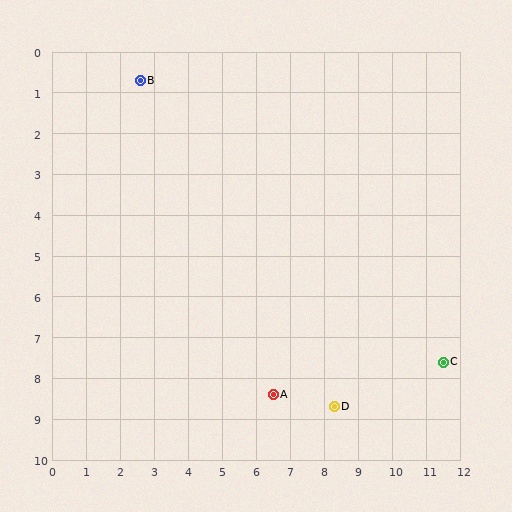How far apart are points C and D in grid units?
Points C and D are about 3.4 grid units apart.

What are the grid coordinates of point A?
Point A is at approximately (6.5, 8.4).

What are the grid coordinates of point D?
Point D is at approximately (8.3, 8.7).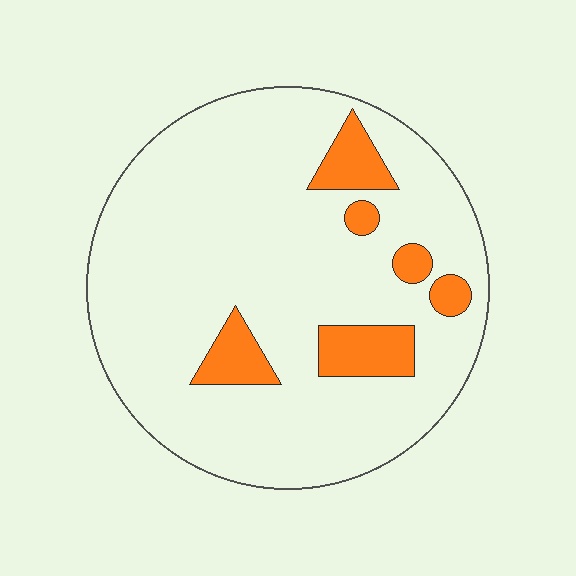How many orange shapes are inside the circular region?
6.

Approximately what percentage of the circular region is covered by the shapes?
Approximately 15%.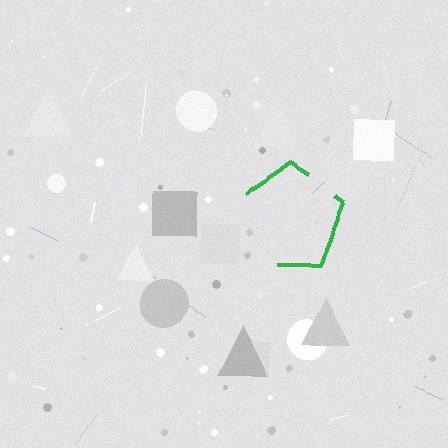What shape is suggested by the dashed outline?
The dashed outline suggests a pentagon.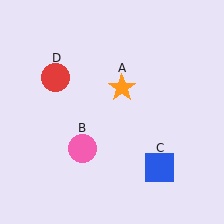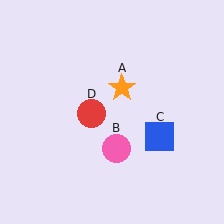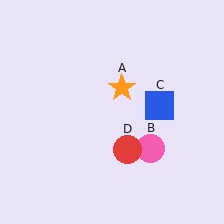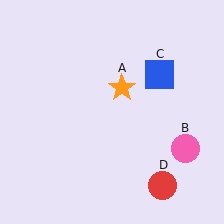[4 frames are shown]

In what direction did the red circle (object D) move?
The red circle (object D) moved down and to the right.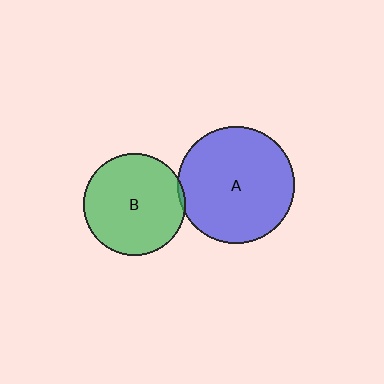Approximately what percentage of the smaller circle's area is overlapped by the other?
Approximately 5%.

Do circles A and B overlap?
Yes.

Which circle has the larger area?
Circle A (blue).